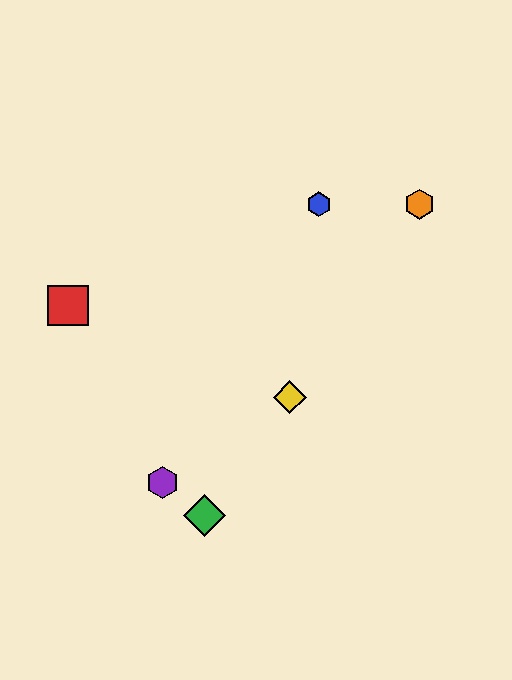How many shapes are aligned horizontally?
2 shapes (the blue hexagon, the orange hexagon) are aligned horizontally.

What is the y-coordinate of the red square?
The red square is at y≈305.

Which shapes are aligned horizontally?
The blue hexagon, the orange hexagon are aligned horizontally.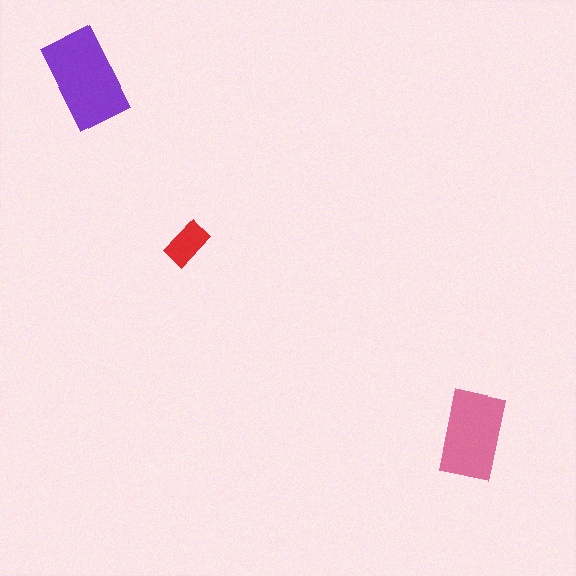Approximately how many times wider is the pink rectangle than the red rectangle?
About 2 times wider.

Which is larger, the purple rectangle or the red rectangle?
The purple one.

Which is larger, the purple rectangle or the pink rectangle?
The purple one.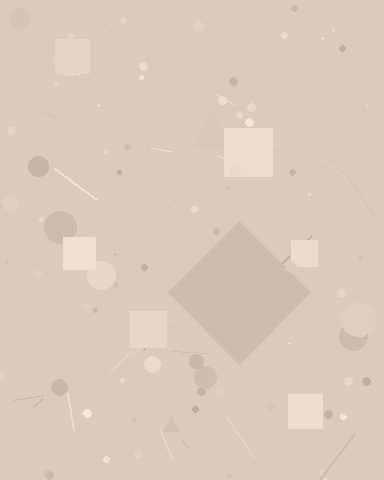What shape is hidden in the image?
A diamond is hidden in the image.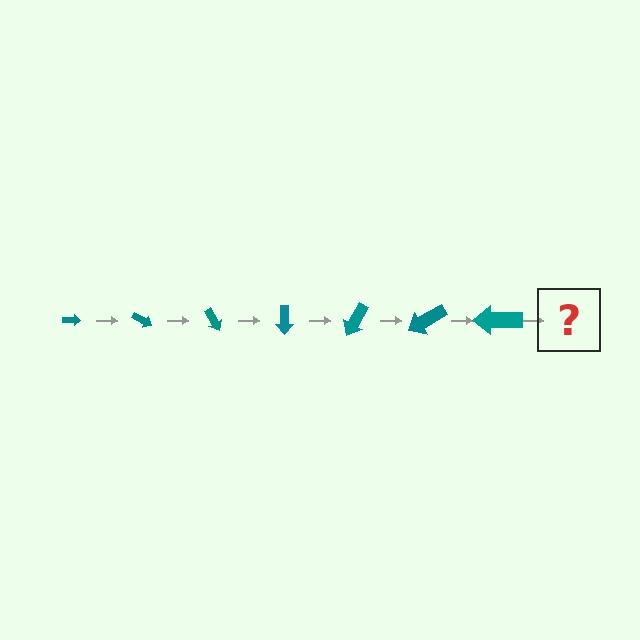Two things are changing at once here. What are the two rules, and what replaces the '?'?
The two rules are that the arrow grows larger each step and it rotates 30 degrees each step. The '?' should be an arrow, larger than the previous one and rotated 210 degrees from the start.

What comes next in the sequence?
The next element should be an arrow, larger than the previous one and rotated 210 degrees from the start.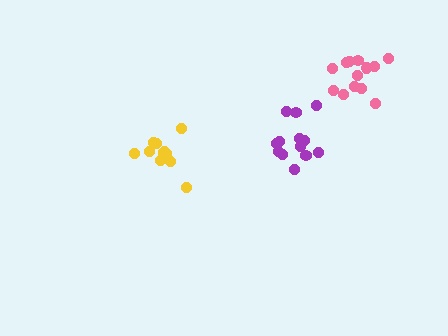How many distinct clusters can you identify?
There are 3 distinct clusters.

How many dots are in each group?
Group 1: 13 dots, Group 2: 11 dots, Group 3: 13 dots (37 total).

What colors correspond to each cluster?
The clusters are colored: purple, yellow, pink.